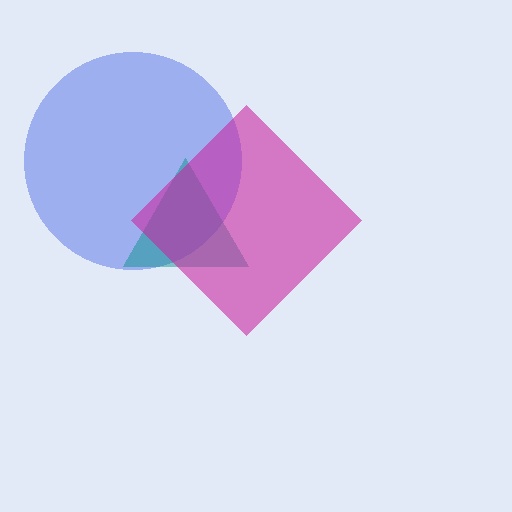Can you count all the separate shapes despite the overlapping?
Yes, there are 3 separate shapes.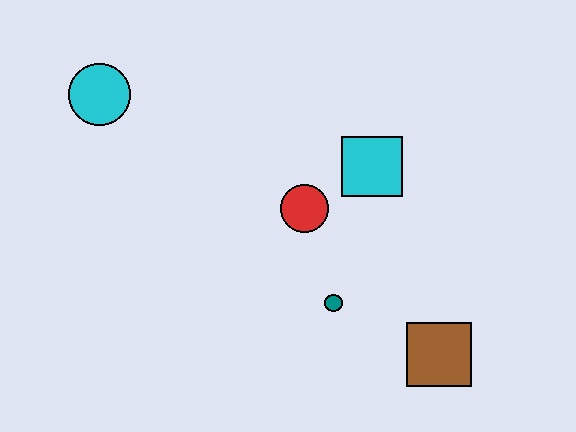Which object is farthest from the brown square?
The cyan circle is farthest from the brown square.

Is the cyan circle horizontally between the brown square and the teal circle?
No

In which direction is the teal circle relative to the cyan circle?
The teal circle is to the right of the cyan circle.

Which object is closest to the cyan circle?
The red circle is closest to the cyan circle.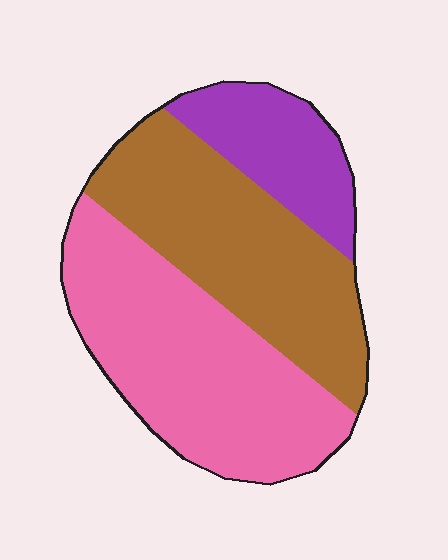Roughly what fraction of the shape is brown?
Brown covers roughly 40% of the shape.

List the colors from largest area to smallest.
From largest to smallest: pink, brown, purple.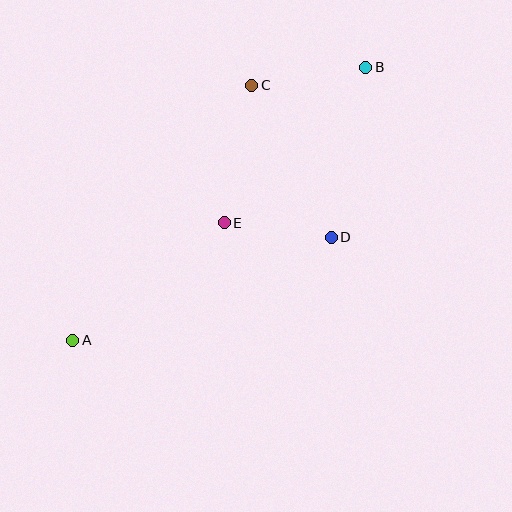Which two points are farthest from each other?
Points A and B are farthest from each other.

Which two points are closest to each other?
Points D and E are closest to each other.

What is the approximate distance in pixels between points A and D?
The distance between A and D is approximately 278 pixels.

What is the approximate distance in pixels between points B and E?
The distance between B and E is approximately 210 pixels.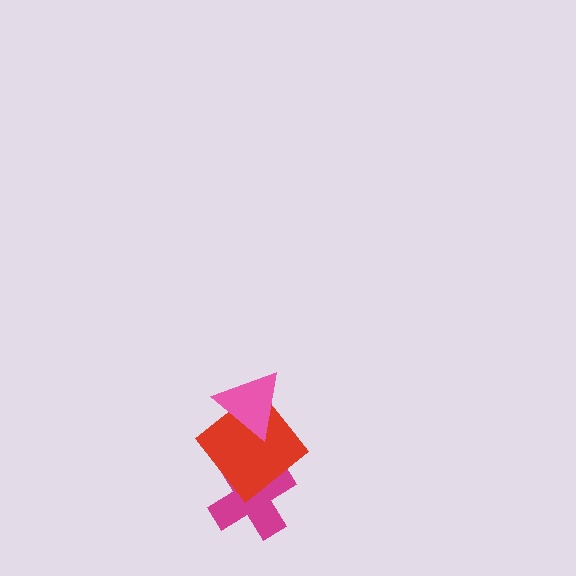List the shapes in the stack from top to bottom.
From top to bottom: the pink triangle, the red diamond, the magenta cross.